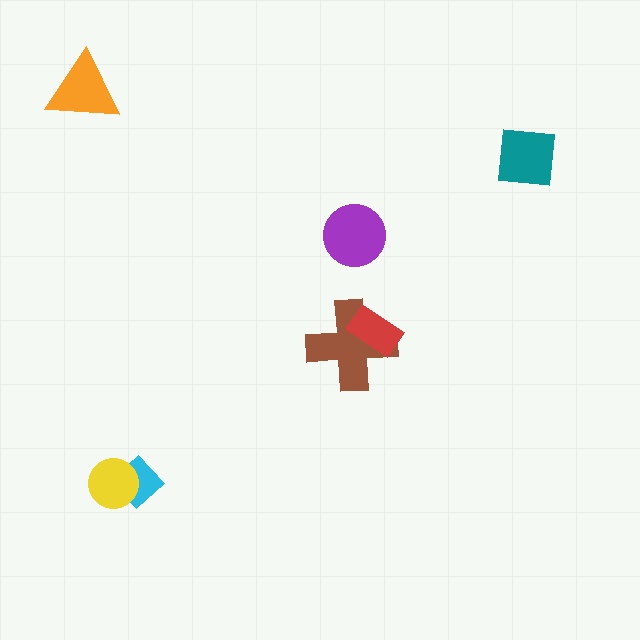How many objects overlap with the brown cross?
1 object overlaps with the brown cross.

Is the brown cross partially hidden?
Yes, it is partially covered by another shape.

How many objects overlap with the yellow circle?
1 object overlaps with the yellow circle.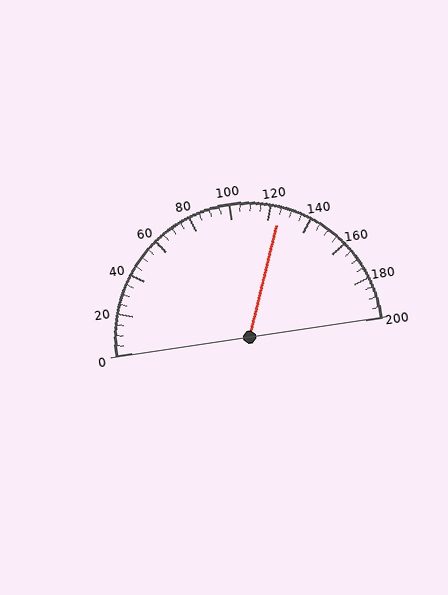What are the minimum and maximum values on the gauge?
The gauge ranges from 0 to 200.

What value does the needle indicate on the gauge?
The needle indicates approximately 125.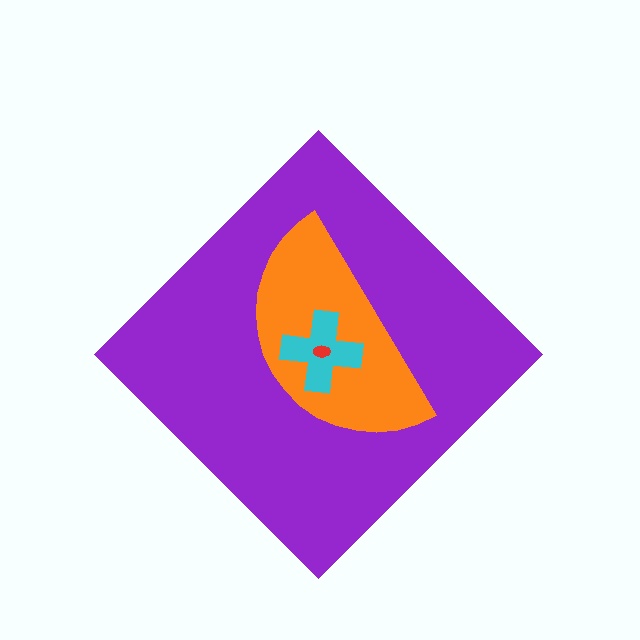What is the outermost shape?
The purple diamond.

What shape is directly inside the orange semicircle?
The cyan cross.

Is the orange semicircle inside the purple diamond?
Yes.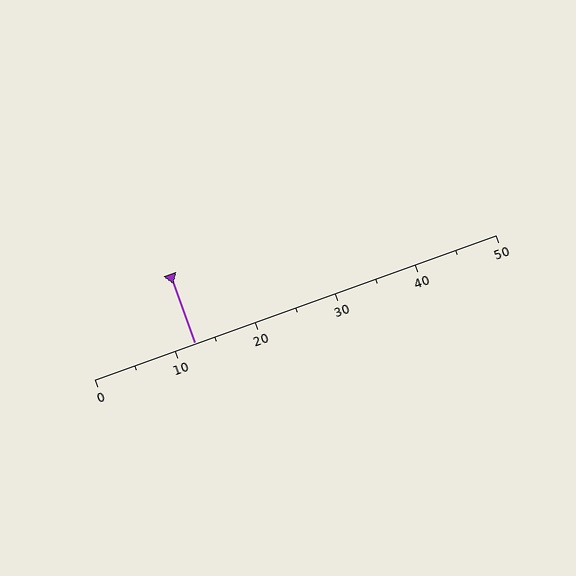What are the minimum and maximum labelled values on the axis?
The axis runs from 0 to 50.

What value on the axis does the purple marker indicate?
The marker indicates approximately 12.5.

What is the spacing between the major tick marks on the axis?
The major ticks are spaced 10 apart.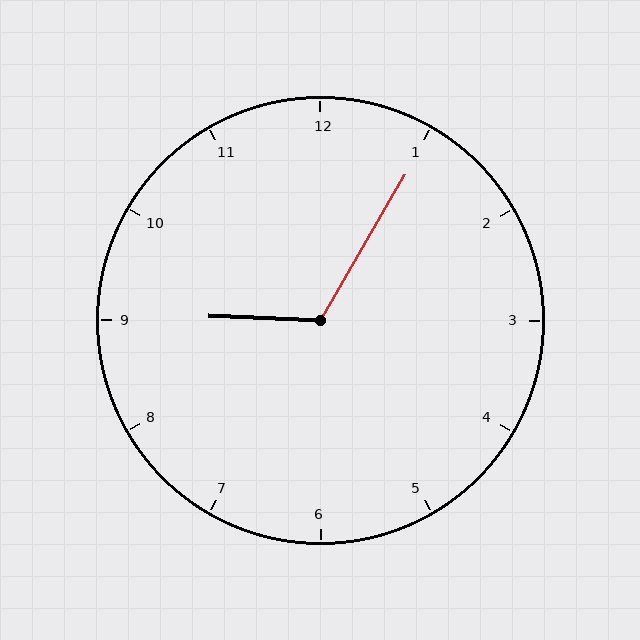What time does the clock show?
9:05.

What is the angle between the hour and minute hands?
Approximately 118 degrees.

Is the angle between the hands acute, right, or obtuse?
It is obtuse.